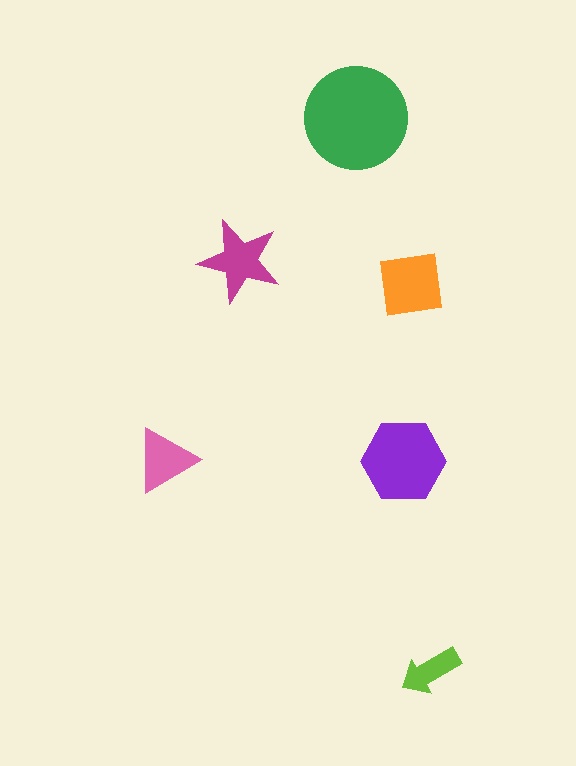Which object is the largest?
The green circle.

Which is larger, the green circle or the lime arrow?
The green circle.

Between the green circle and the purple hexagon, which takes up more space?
The green circle.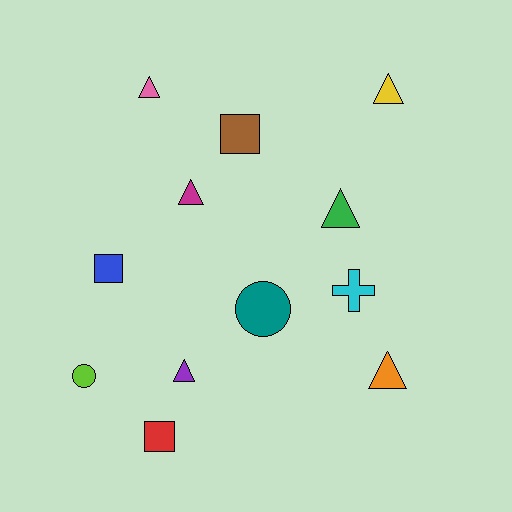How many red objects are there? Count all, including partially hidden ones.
There is 1 red object.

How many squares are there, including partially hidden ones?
There are 3 squares.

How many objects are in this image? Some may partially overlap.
There are 12 objects.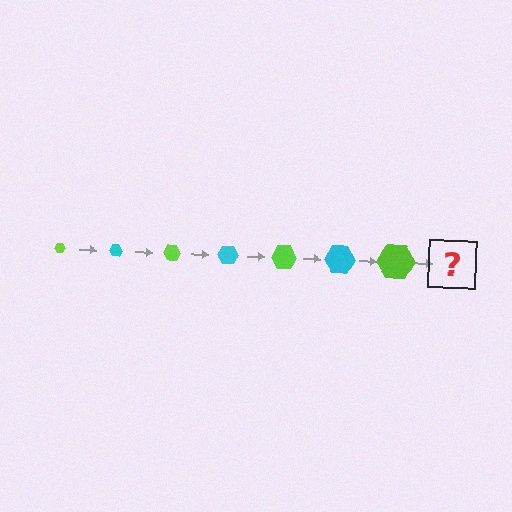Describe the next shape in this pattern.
It should be a cyan hexagon, larger than the previous one.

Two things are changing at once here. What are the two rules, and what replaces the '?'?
The two rules are that the hexagon grows larger each step and the color cycles through lime and cyan. The '?' should be a cyan hexagon, larger than the previous one.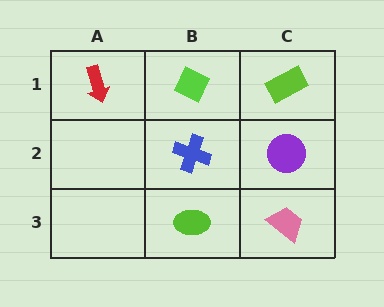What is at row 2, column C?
A purple circle.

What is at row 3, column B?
A lime ellipse.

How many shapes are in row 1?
3 shapes.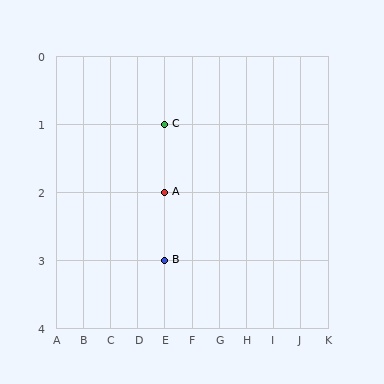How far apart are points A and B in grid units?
Points A and B are 1 row apart.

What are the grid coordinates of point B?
Point B is at grid coordinates (E, 3).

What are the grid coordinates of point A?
Point A is at grid coordinates (E, 2).